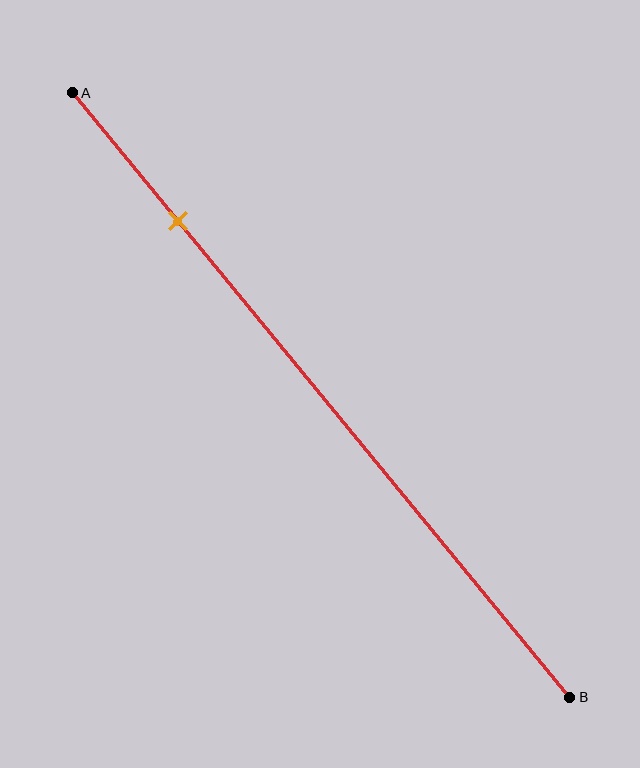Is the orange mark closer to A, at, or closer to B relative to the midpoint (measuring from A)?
The orange mark is closer to point A than the midpoint of segment AB.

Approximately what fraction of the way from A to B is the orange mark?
The orange mark is approximately 20% of the way from A to B.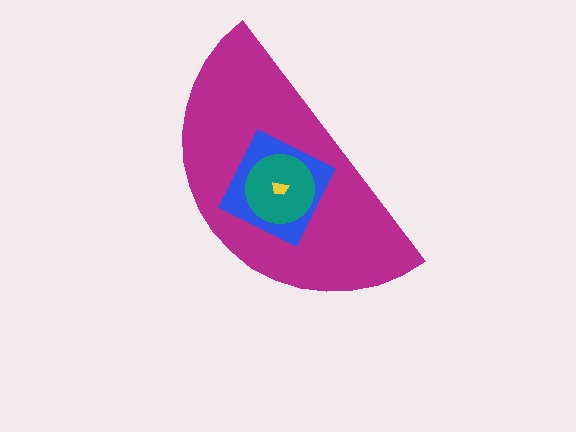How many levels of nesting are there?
4.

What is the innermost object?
The yellow trapezoid.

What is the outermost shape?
The magenta semicircle.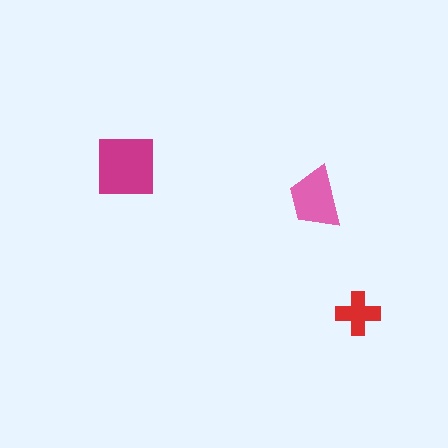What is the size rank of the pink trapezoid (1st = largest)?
2nd.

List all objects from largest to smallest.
The magenta square, the pink trapezoid, the red cross.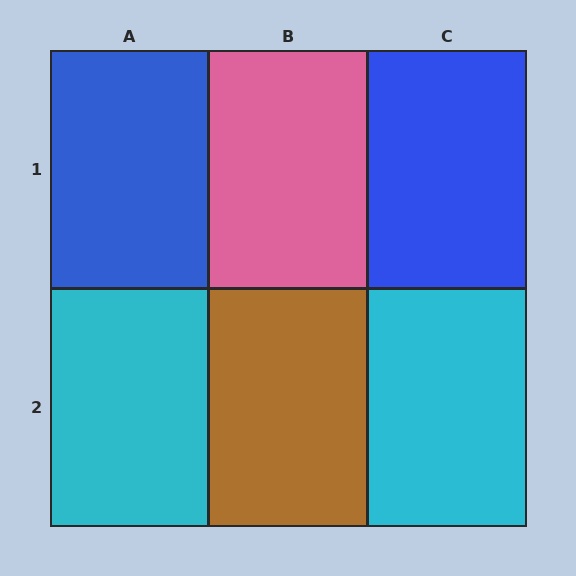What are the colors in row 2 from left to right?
Cyan, brown, cyan.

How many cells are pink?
1 cell is pink.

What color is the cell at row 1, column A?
Blue.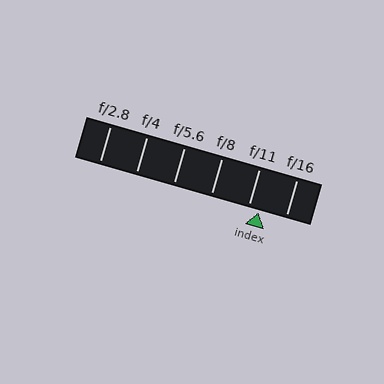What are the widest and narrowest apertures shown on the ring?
The widest aperture shown is f/2.8 and the narrowest is f/16.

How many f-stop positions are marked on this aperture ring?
There are 6 f-stop positions marked.